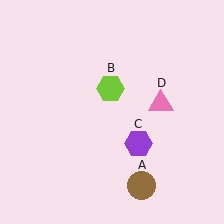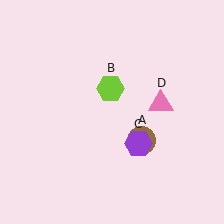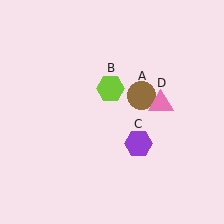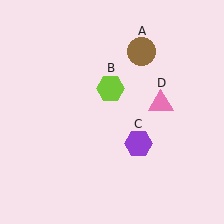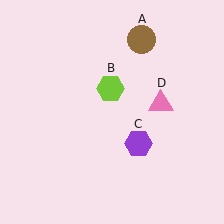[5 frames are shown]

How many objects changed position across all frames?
1 object changed position: brown circle (object A).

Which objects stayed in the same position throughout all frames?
Lime hexagon (object B) and purple hexagon (object C) and pink triangle (object D) remained stationary.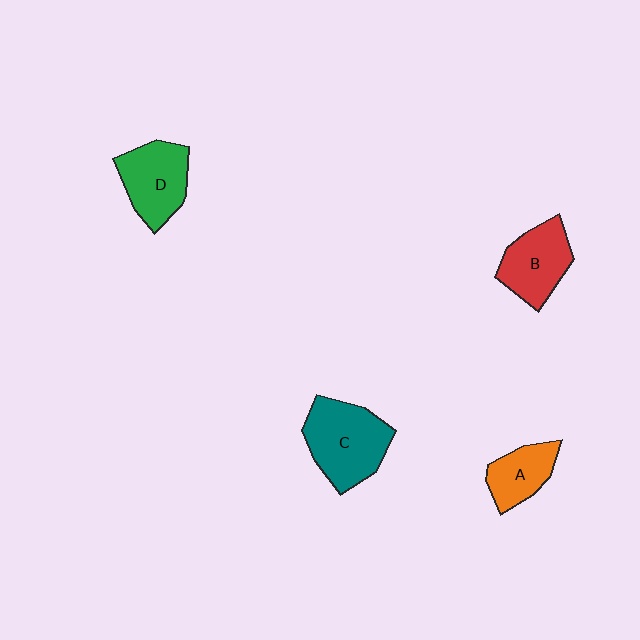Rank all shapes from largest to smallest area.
From largest to smallest: C (teal), D (green), B (red), A (orange).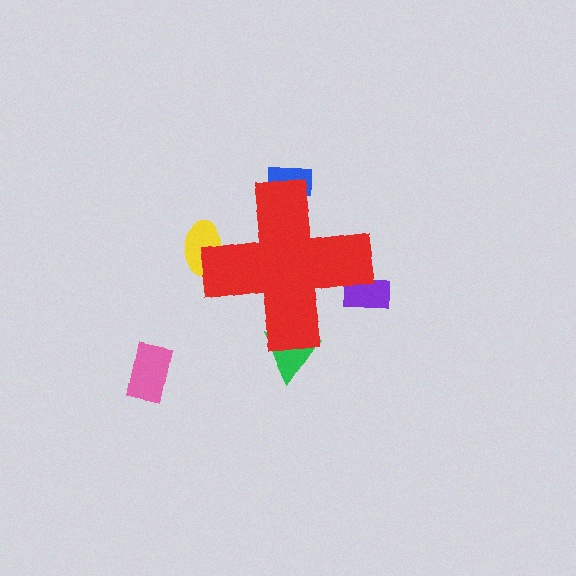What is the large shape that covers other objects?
A red cross.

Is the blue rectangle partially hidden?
Yes, the blue rectangle is partially hidden behind the red cross.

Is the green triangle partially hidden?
Yes, the green triangle is partially hidden behind the red cross.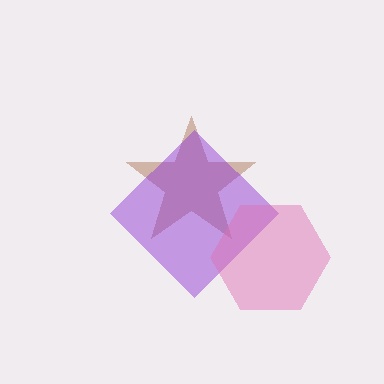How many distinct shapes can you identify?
There are 3 distinct shapes: a brown star, a purple diamond, a pink hexagon.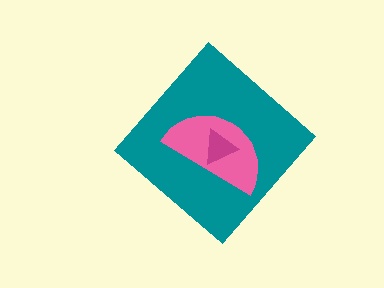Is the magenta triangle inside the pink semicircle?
Yes.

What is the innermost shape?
The magenta triangle.